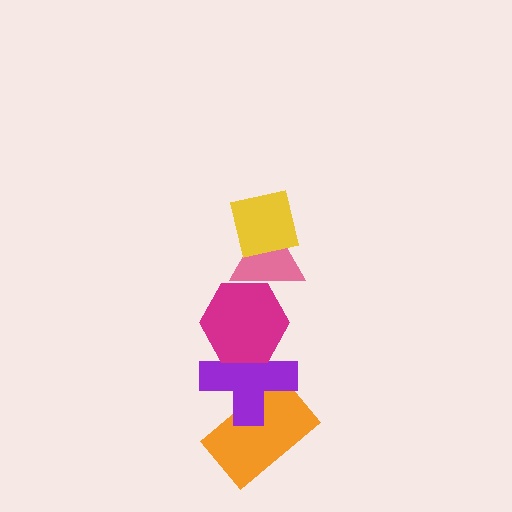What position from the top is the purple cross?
The purple cross is 4th from the top.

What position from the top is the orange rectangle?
The orange rectangle is 5th from the top.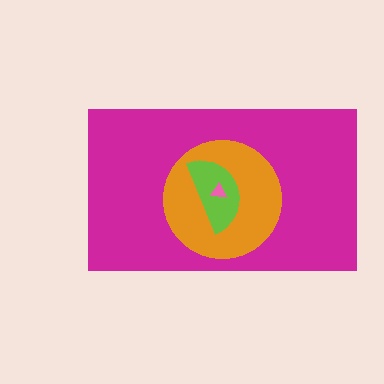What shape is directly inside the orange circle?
The lime semicircle.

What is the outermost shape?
The magenta rectangle.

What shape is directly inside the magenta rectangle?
The orange circle.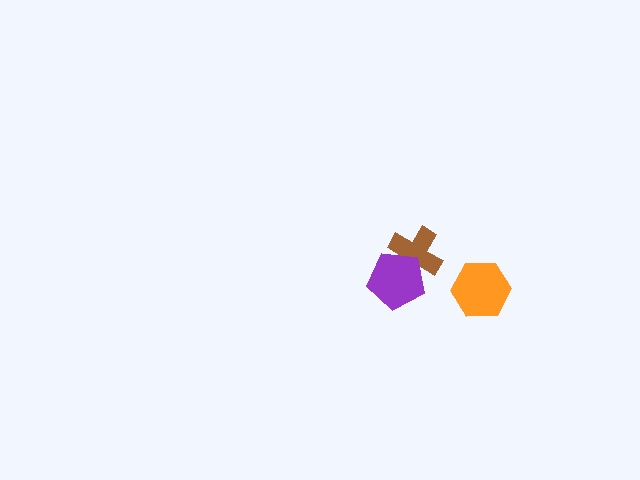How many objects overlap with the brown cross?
1 object overlaps with the brown cross.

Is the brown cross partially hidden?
Yes, it is partially covered by another shape.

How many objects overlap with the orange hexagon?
0 objects overlap with the orange hexagon.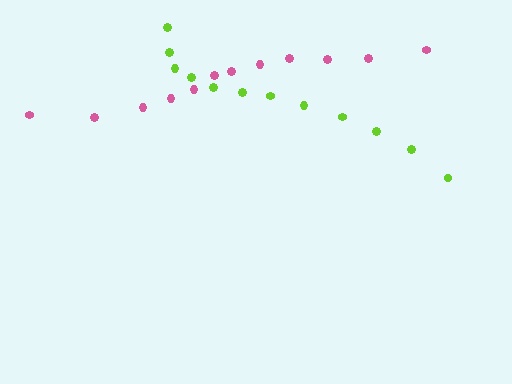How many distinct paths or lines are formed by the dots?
There are 2 distinct paths.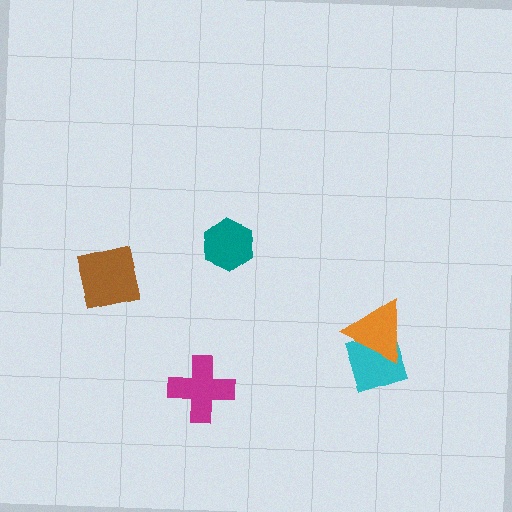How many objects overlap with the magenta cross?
0 objects overlap with the magenta cross.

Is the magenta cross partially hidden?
No, no other shape covers it.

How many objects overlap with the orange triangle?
1 object overlaps with the orange triangle.